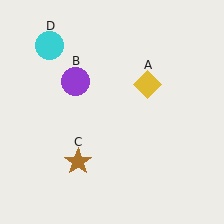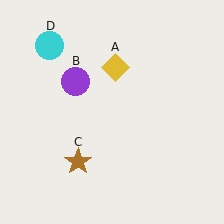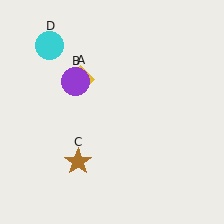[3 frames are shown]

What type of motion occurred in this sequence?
The yellow diamond (object A) rotated counterclockwise around the center of the scene.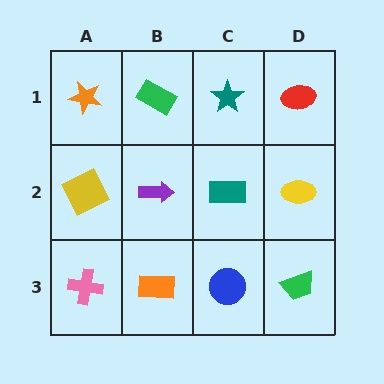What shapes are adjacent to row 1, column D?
A yellow ellipse (row 2, column D), a teal star (row 1, column C).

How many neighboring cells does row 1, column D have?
2.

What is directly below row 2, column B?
An orange rectangle.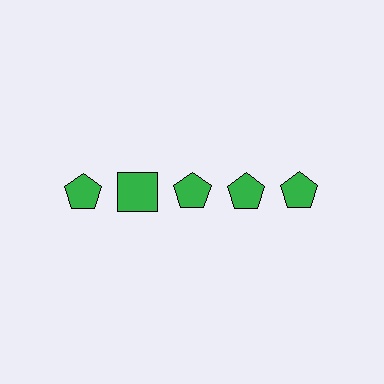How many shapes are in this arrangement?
There are 5 shapes arranged in a grid pattern.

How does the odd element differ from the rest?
It has a different shape: square instead of pentagon.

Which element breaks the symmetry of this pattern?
The green square in the top row, second from left column breaks the symmetry. All other shapes are green pentagons.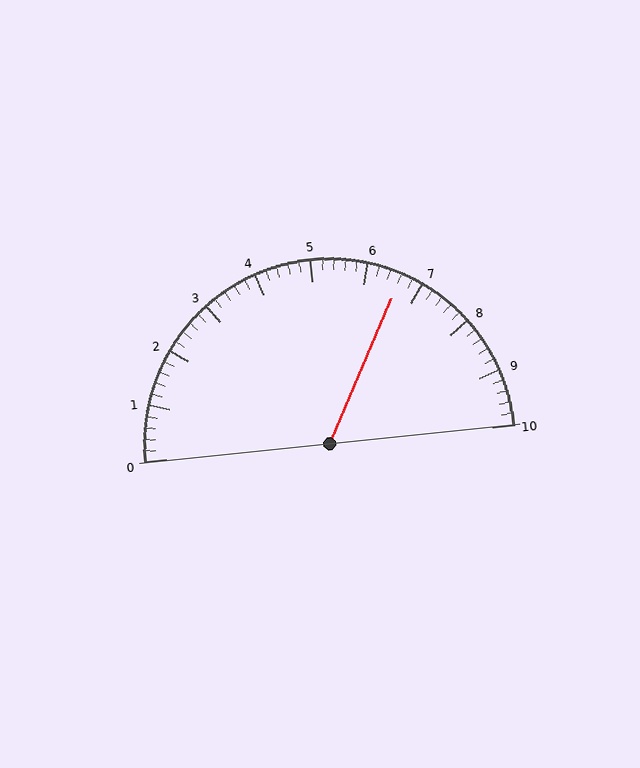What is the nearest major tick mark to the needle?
The nearest major tick mark is 7.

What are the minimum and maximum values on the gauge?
The gauge ranges from 0 to 10.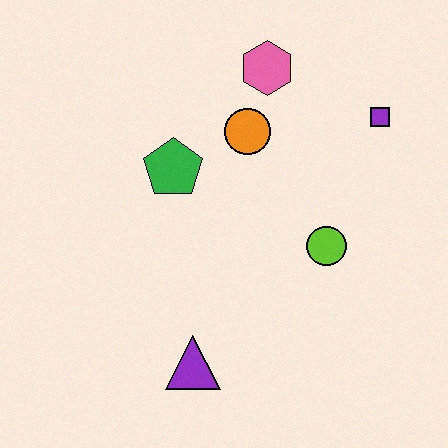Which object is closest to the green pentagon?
The orange circle is closest to the green pentagon.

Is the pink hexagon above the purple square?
Yes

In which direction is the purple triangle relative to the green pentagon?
The purple triangle is below the green pentagon.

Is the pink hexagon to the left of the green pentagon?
No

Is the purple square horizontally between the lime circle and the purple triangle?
No